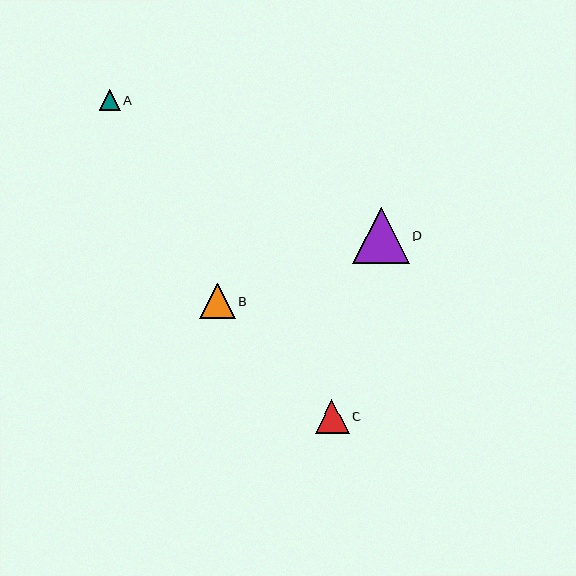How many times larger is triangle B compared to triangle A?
Triangle B is approximately 1.7 times the size of triangle A.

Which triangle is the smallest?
Triangle A is the smallest with a size of approximately 21 pixels.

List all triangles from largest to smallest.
From largest to smallest: D, B, C, A.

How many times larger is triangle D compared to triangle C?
Triangle D is approximately 1.7 times the size of triangle C.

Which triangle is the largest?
Triangle D is the largest with a size of approximately 57 pixels.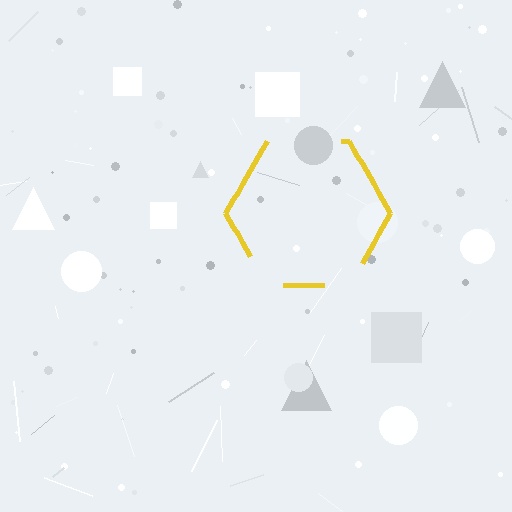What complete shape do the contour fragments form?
The contour fragments form a hexagon.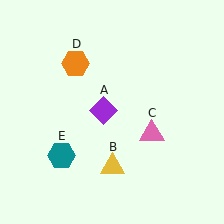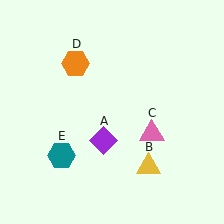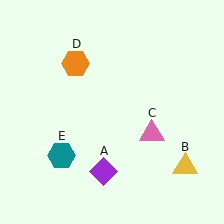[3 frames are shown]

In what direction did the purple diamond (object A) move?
The purple diamond (object A) moved down.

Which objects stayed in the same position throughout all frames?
Pink triangle (object C) and orange hexagon (object D) and teal hexagon (object E) remained stationary.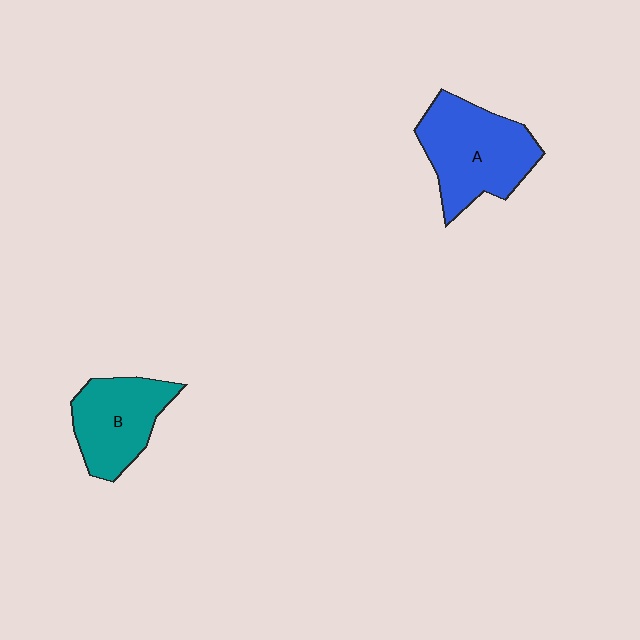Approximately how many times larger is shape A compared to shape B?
Approximately 1.3 times.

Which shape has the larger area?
Shape A (blue).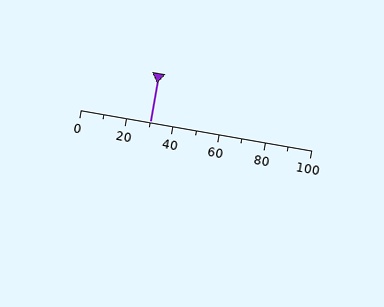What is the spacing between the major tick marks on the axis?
The major ticks are spaced 20 apart.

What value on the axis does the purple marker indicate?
The marker indicates approximately 30.